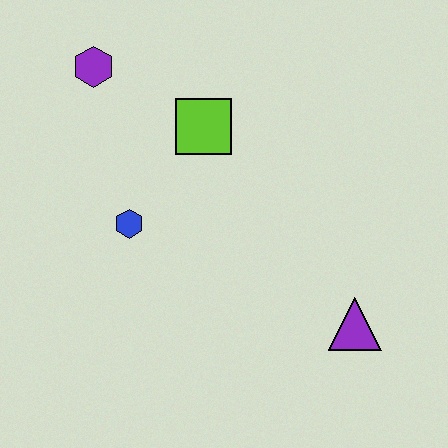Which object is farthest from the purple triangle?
The purple hexagon is farthest from the purple triangle.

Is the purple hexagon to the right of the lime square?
No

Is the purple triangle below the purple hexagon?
Yes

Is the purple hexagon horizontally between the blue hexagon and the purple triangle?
No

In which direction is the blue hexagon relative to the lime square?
The blue hexagon is below the lime square.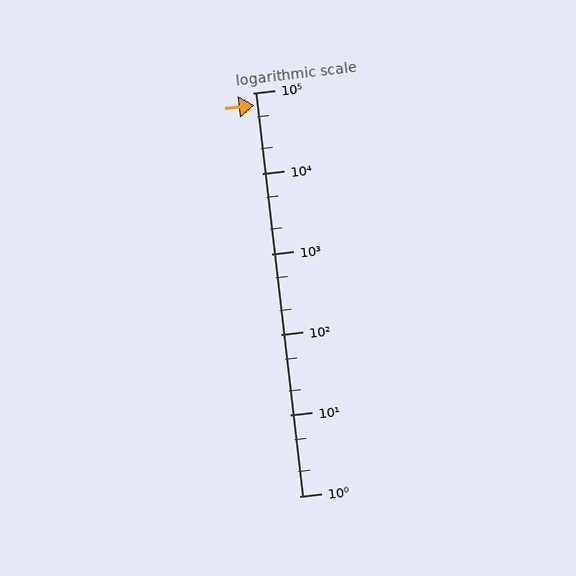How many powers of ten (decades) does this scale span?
The scale spans 5 decades, from 1 to 100000.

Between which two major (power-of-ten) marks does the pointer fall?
The pointer is between 10000 and 100000.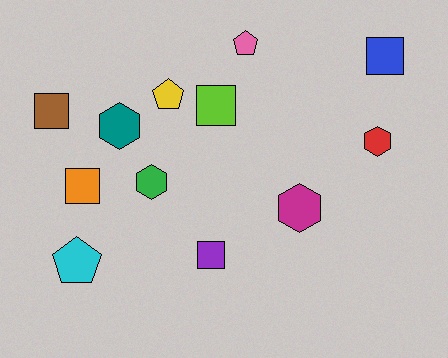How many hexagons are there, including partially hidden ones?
There are 4 hexagons.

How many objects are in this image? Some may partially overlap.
There are 12 objects.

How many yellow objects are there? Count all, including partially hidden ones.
There is 1 yellow object.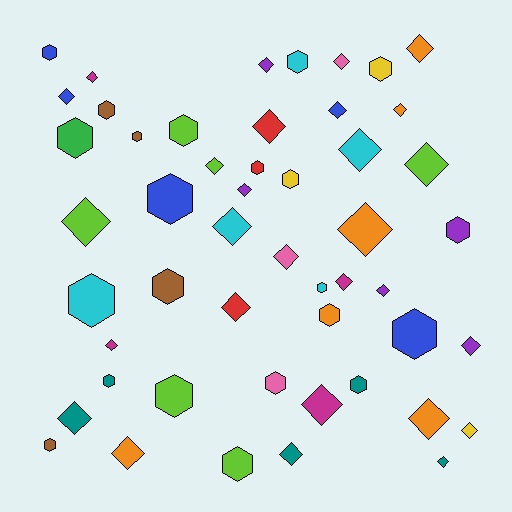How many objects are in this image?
There are 50 objects.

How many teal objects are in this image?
There are 5 teal objects.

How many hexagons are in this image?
There are 22 hexagons.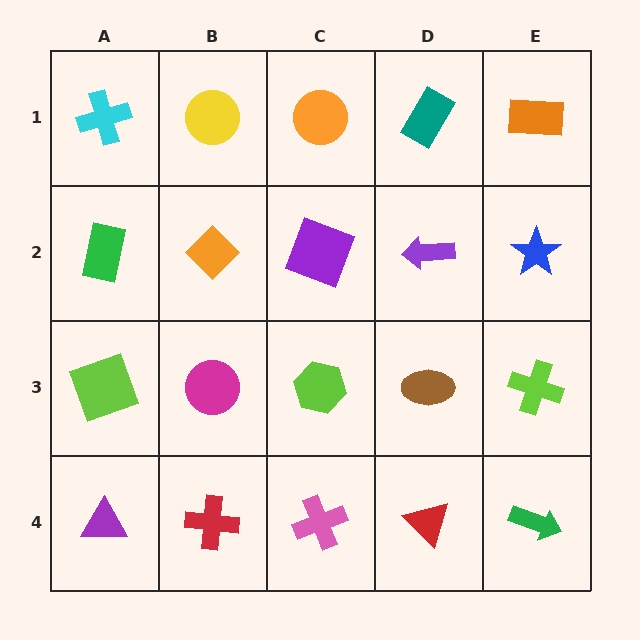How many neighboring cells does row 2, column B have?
4.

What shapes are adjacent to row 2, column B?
A yellow circle (row 1, column B), a magenta circle (row 3, column B), a green rectangle (row 2, column A), a purple square (row 2, column C).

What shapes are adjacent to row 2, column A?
A cyan cross (row 1, column A), a lime square (row 3, column A), an orange diamond (row 2, column B).